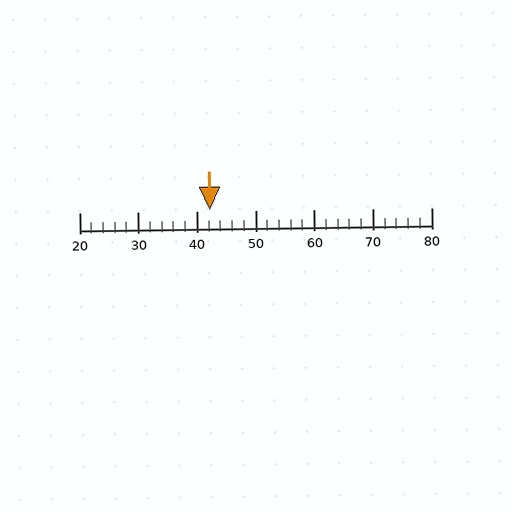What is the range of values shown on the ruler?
The ruler shows values from 20 to 80.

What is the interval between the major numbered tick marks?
The major tick marks are spaced 10 units apart.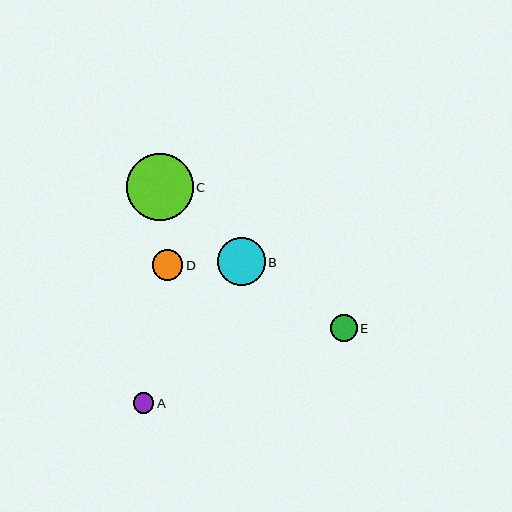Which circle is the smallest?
Circle A is the smallest with a size of approximately 20 pixels.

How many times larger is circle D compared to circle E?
Circle D is approximately 1.1 times the size of circle E.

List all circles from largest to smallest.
From largest to smallest: C, B, D, E, A.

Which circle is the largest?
Circle C is the largest with a size of approximately 67 pixels.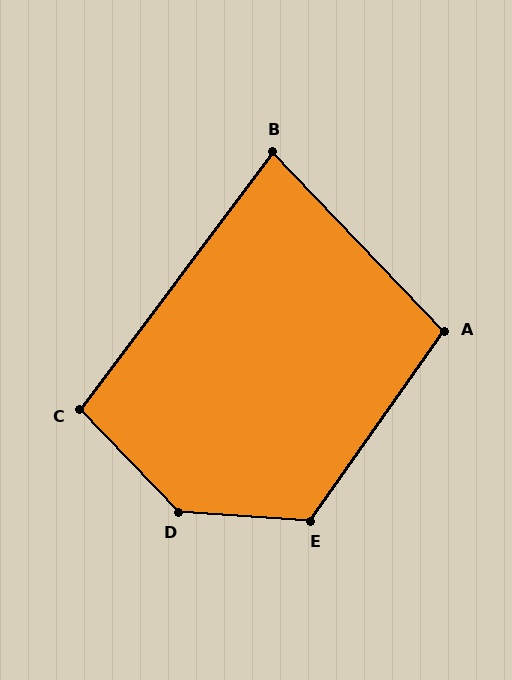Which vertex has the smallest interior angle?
B, at approximately 81 degrees.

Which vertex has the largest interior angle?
D, at approximately 137 degrees.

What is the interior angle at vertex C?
Approximately 100 degrees (obtuse).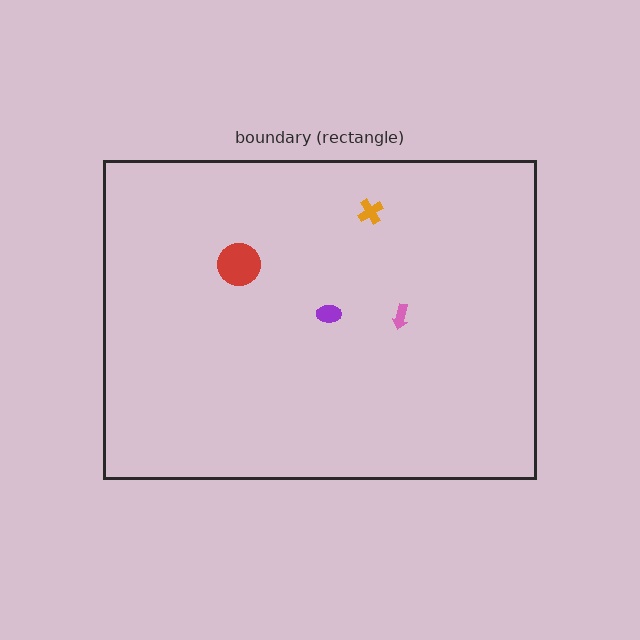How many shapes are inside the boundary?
4 inside, 0 outside.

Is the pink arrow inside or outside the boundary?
Inside.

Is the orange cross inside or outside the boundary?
Inside.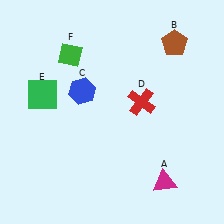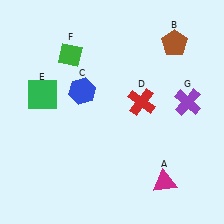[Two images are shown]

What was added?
A purple cross (G) was added in Image 2.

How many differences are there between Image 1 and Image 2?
There is 1 difference between the two images.